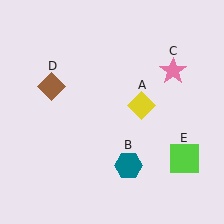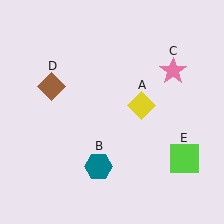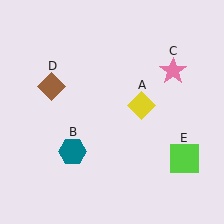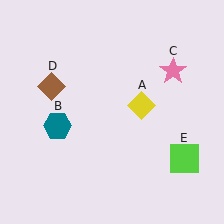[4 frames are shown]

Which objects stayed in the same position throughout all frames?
Yellow diamond (object A) and pink star (object C) and brown diamond (object D) and lime square (object E) remained stationary.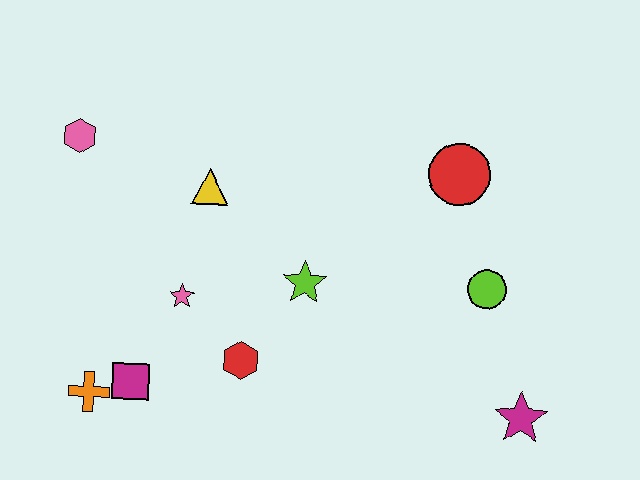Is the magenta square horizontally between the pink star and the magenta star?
No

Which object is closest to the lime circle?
The red circle is closest to the lime circle.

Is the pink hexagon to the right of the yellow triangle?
No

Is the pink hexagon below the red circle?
No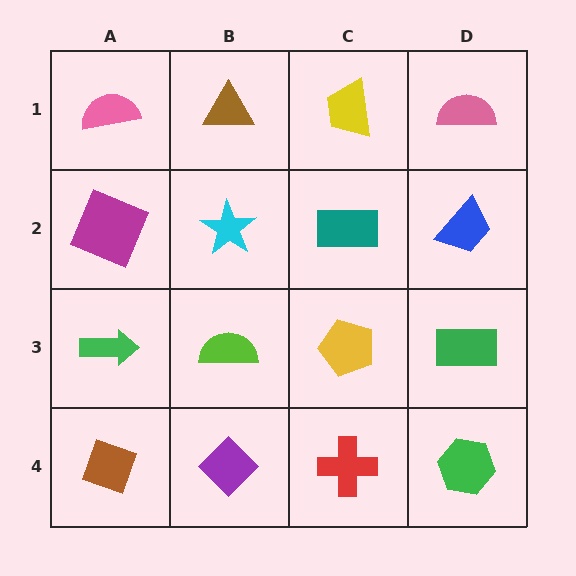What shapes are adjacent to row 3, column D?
A blue trapezoid (row 2, column D), a green hexagon (row 4, column D), a yellow pentagon (row 3, column C).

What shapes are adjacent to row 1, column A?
A magenta square (row 2, column A), a brown triangle (row 1, column B).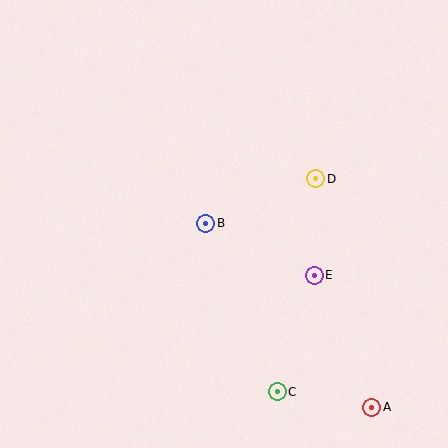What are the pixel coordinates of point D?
Point D is at (316, 179).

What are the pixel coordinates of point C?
Point C is at (277, 392).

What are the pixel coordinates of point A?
Point A is at (372, 407).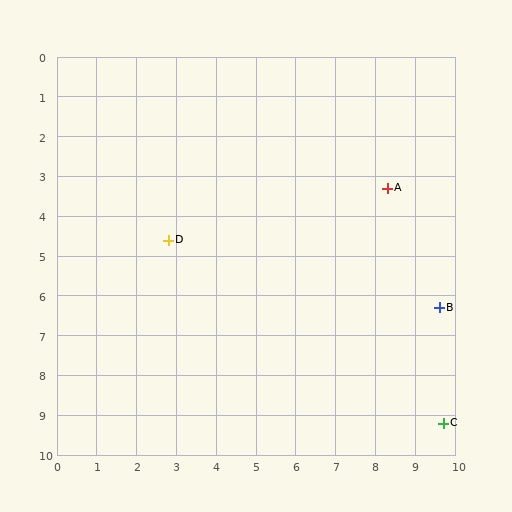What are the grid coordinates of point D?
Point D is at approximately (2.8, 4.6).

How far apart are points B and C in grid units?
Points B and C are about 2.9 grid units apart.